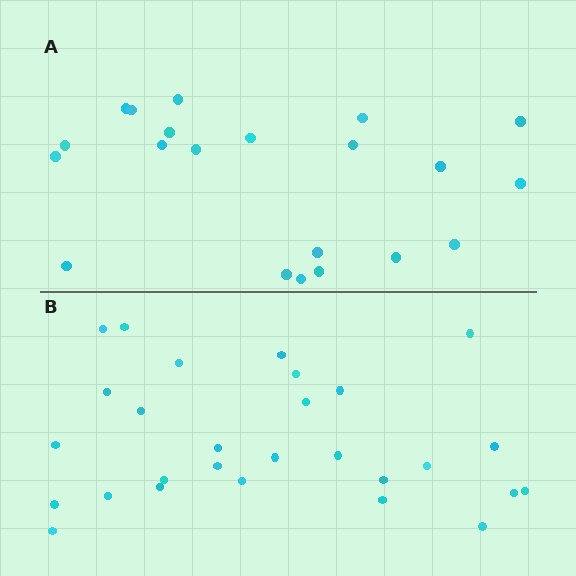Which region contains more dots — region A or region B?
Region B (the bottom region) has more dots.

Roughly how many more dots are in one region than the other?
Region B has roughly 8 or so more dots than region A.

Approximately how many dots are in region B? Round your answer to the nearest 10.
About 30 dots. (The exact count is 28, which rounds to 30.)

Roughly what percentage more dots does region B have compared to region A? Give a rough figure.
About 35% more.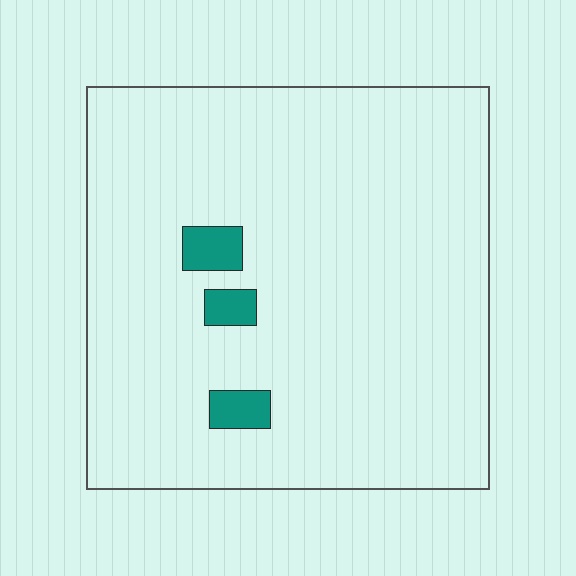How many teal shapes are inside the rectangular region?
3.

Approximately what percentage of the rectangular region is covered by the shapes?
Approximately 5%.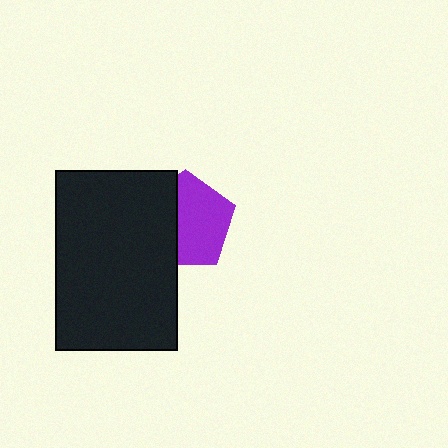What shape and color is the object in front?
The object in front is a black rectangle.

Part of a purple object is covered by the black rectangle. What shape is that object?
It is a pentagon.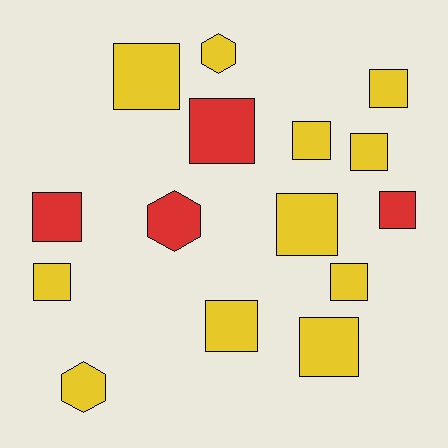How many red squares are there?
There are 3 red squares.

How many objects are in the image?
There are 15 objects.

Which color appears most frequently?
Yellow, with 11 objects.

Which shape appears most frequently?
Square, with 12 objects.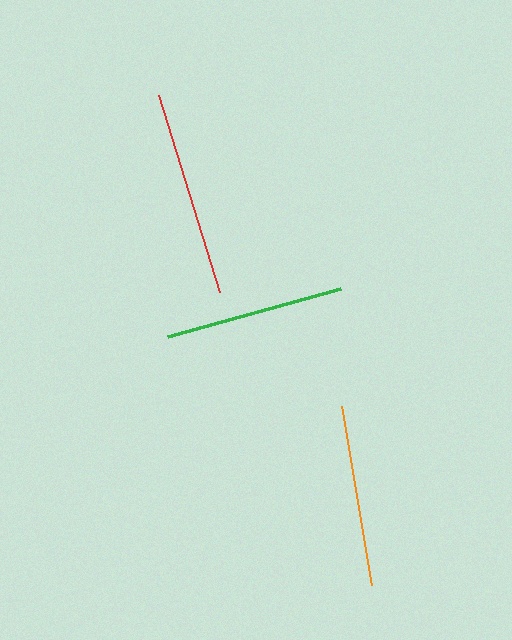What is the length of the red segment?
The red segment is approximately 206 pixels long.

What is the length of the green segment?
The green segment is approximately 180 pixels long.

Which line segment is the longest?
The red line is the longest at approximately 206 pixels.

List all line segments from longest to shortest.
From longest to shortest: red, orange, green.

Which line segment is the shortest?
The green line is the shortest at approximately 180 pixels.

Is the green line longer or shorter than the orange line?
The orange line is longer than the green line.